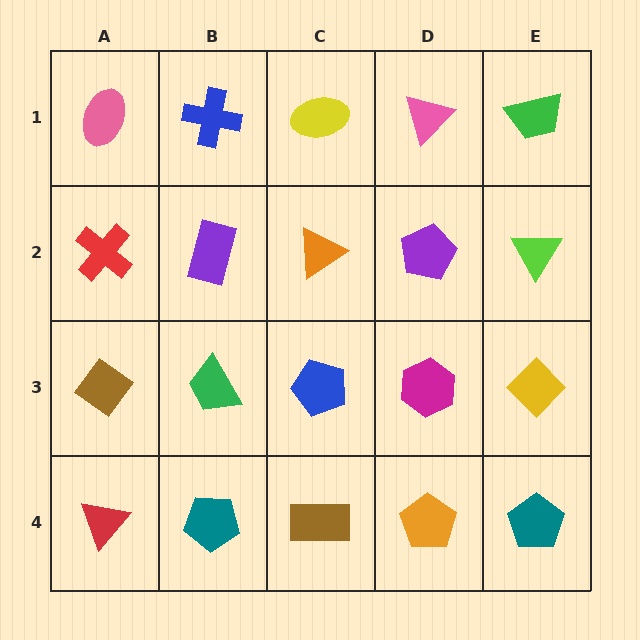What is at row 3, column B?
A green trapezoid.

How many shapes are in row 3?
5 shapes.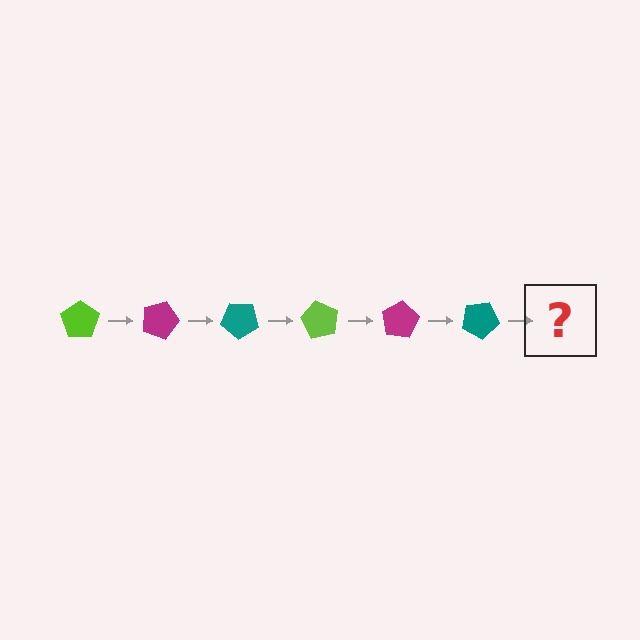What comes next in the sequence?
The next element should be a lime pentagon, rotated 120 degrees from the start.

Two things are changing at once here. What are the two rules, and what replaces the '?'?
The two rules are that it rotates 20 degrees each step and the color cycles through lime, magenta, and teal. The '?' should be a lime pentagon, rotated 120 degrees from the start.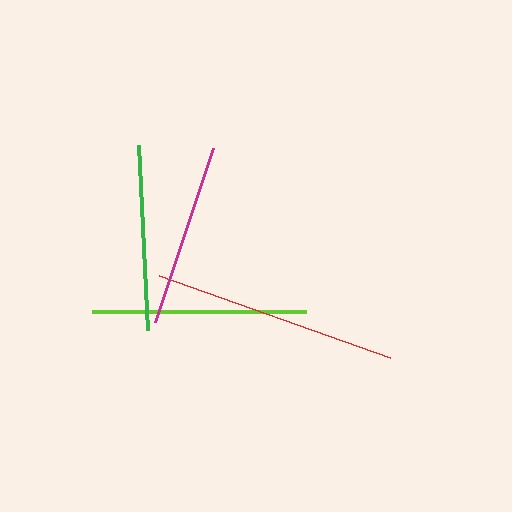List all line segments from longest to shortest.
From longest to shortest: red, lime, green, magenta.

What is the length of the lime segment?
The lime segment is approximately 214 pixels long.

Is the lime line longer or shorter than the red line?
The red line is longer than the lime line.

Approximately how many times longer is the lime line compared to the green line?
The lime line is approximately 1.2 times the length of the green line.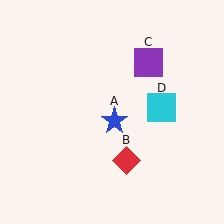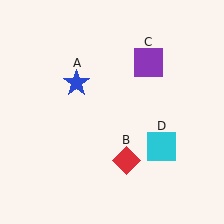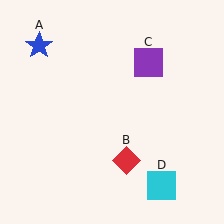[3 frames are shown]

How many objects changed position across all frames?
2 objects changed position: blue star (object A), cyan square (object D).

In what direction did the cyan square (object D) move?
The cyan square (object D) moved down.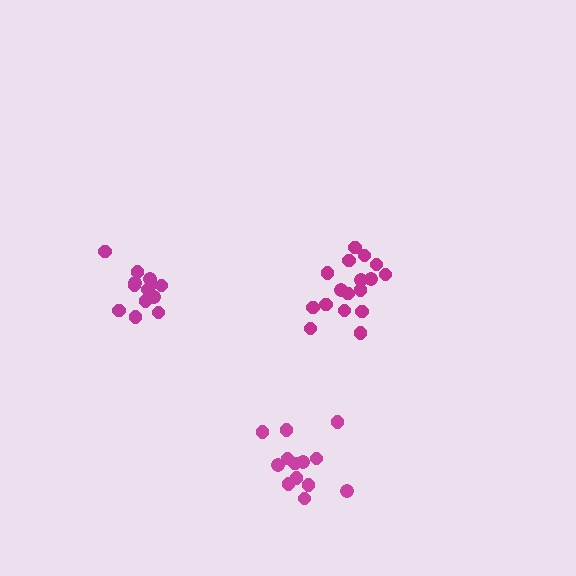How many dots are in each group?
Group 1: 17 dots, Group 2: 13 dots, Group 3: 13 dots (43 total).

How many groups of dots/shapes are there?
There are 3 groups.